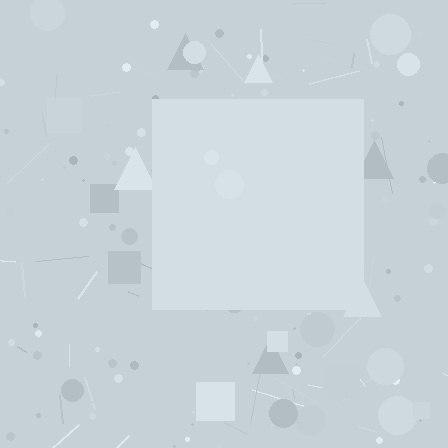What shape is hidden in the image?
A square is hidden in the image.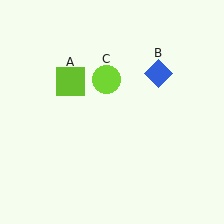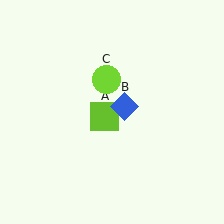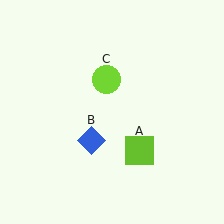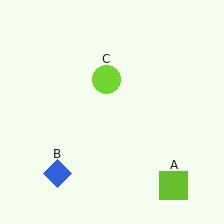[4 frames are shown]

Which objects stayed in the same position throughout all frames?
Lime circle (object C) remained stationary.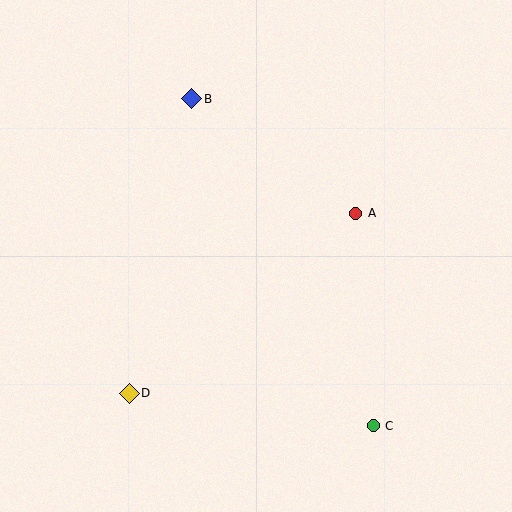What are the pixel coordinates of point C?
Point C is at (373, 426).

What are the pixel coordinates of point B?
Point B is at (192, 99).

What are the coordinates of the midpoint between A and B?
The midpoint between A and B is at (274, 156).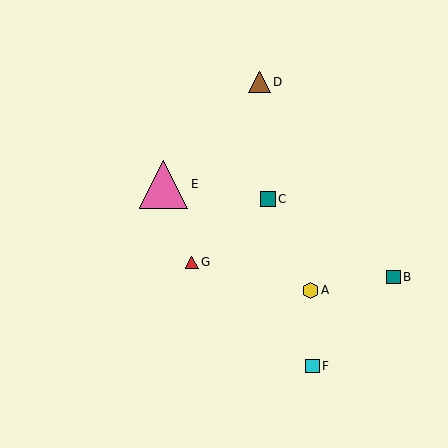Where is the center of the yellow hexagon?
The center of the yellow hexagon is at (311, 290).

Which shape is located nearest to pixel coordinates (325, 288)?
The yellow hexagon (labeled A) at (311, 290) is nearest to that location.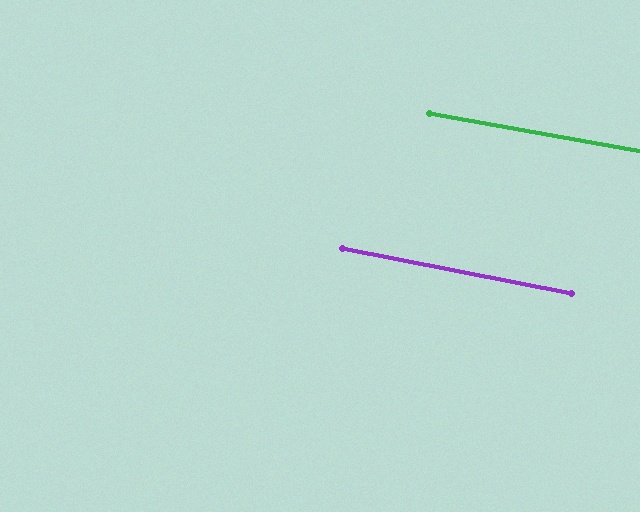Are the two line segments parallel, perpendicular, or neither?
Parallel — their directions differ by only 1.1°.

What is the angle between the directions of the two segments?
Approximately 1 degree.